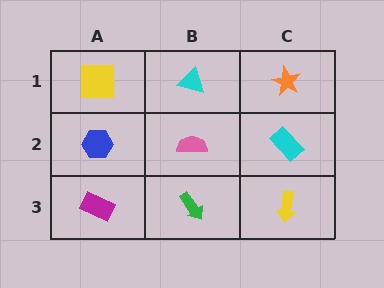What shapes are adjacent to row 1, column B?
A pink semicircle (row 2, column B), a yellow square (row 1, column A), an orange star (row 1, column C).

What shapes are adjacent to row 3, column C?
A cyan rectangle (row 2, column C), a green arrow (row 3, column B).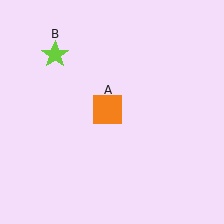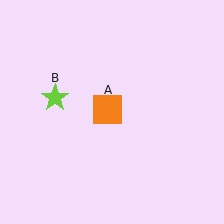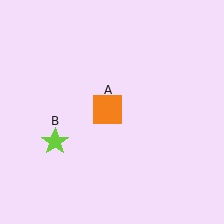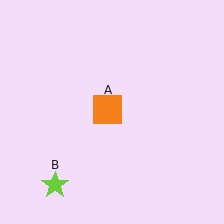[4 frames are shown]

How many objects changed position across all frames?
1 object changed position: lime star (object B).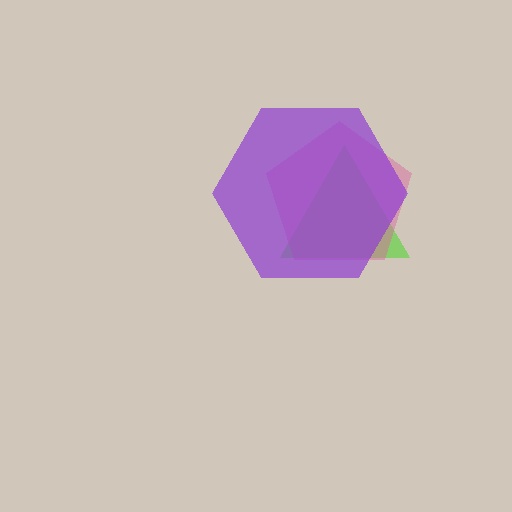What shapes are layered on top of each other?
The layered shapes are: a lime triangle, a pink pentagon, a purple hexagon.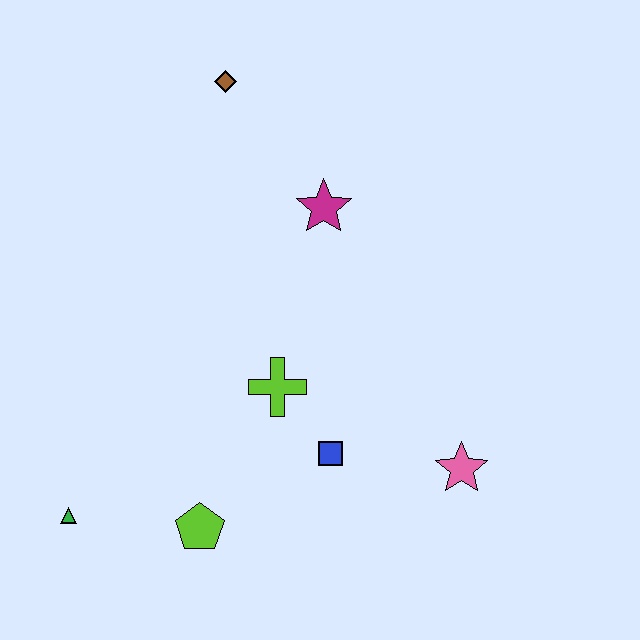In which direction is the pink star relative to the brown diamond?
The pink star is below the brown diamond.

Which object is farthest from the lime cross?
The brown diamond is farthest from the lime cross.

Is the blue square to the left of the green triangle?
No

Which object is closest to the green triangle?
The lime pentagon is closest to the green triangle.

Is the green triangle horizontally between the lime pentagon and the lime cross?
No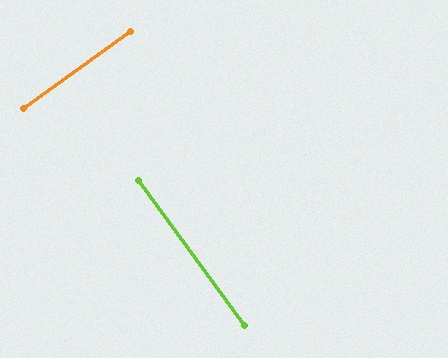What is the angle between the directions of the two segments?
Approximately 89 degrees.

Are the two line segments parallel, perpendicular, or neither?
Perpendicular — they meet at approximately 89°.